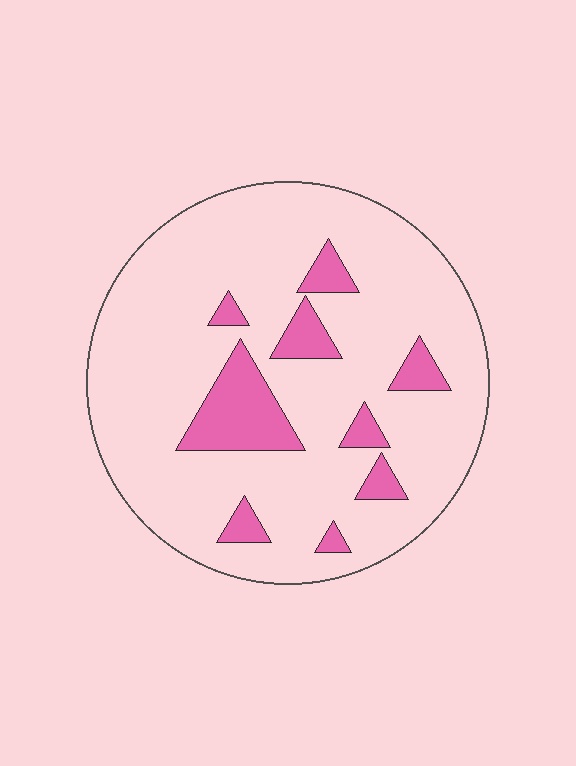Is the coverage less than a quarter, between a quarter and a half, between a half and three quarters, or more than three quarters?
Less than a quarter.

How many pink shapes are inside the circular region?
9.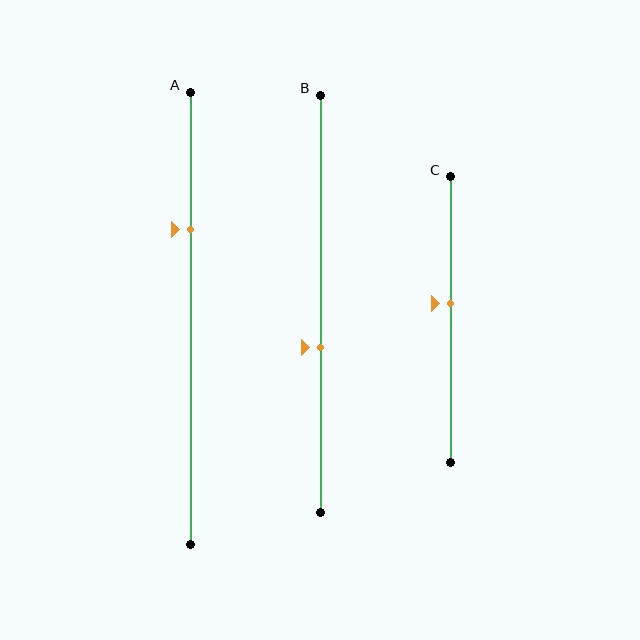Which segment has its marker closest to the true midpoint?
Segment C has its marker closest to the true midpoint.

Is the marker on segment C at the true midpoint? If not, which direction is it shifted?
No, the marker on segment C is shifted upward by about 6% of the segment length.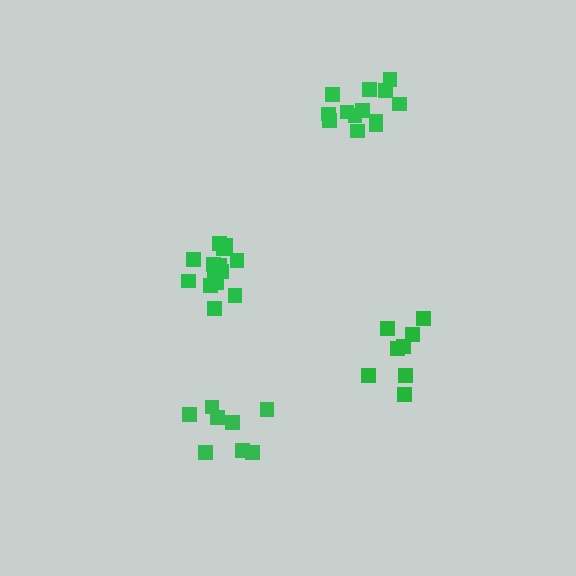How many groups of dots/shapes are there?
There are 4 groups.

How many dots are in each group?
Group 1: 14 dots, Group 2: 8 dots, Group 3: 8 dots, Group 4: 13 dots (43 total).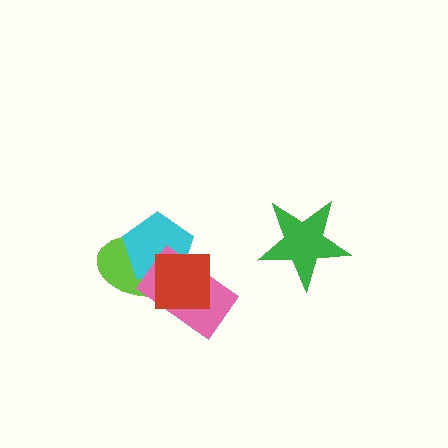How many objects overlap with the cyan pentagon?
3 objects overlap with the cyan pentagon.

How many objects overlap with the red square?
3 objects overlap with the red square.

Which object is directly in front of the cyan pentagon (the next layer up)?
The pink rectangle is directly in front of the cyan pentagon.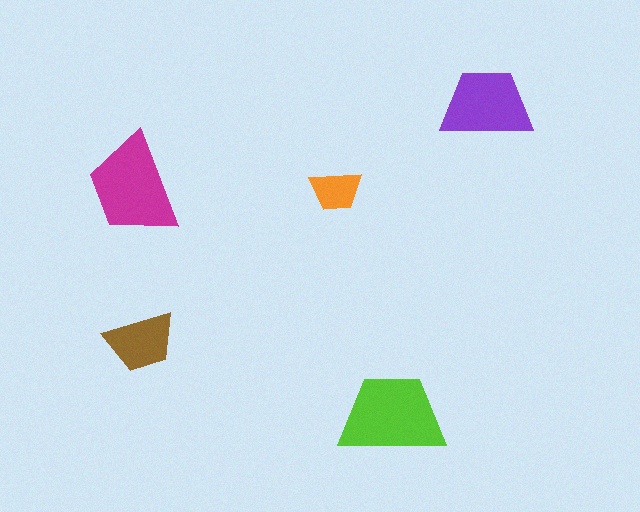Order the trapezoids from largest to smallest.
the lime one, the magenta one, the purple one, the brown one, the orange one.